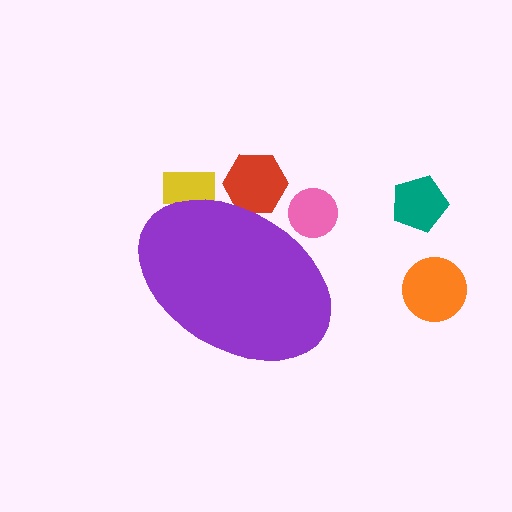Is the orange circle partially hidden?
No, the orange circle is fully visible.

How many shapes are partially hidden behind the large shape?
3 shapes are partially hidden.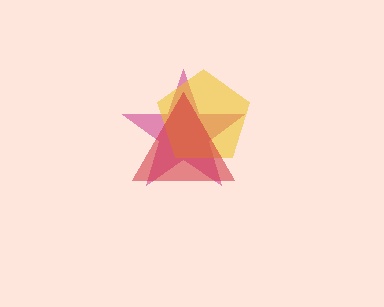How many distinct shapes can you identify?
There are 3 distinct shapes: a magenta star, a yellow pentagon, a red triangle.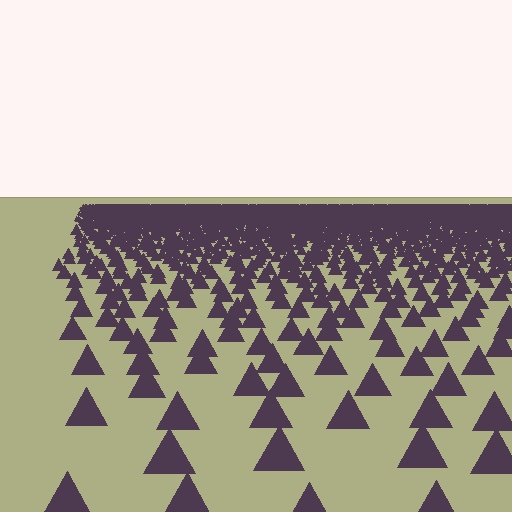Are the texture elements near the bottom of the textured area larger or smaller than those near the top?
Larger. Near the bottom, elements are closer to the viewer and appear at a bigger on-screen size.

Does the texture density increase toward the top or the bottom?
Density increases toward the top.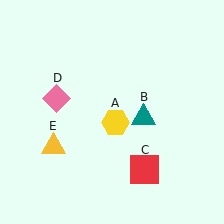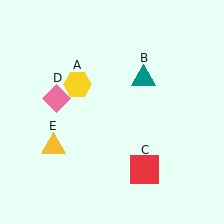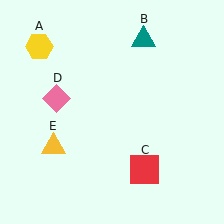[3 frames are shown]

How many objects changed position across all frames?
2 objects changed position: yellow hexagon (object A), teal triangle (object B).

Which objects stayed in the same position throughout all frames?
Red square (object C) and pink diamond (object D) and yellow triangle (object E) remained stationary.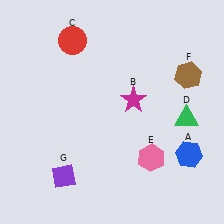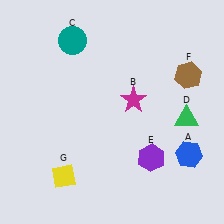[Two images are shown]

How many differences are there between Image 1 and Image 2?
There are 3 differences between the two images.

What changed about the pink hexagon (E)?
In Image 1, E is pink. In Image 2, it changed to purple.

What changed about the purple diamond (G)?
In Image 1, G is purple. In Image 2, it changed to yellow.